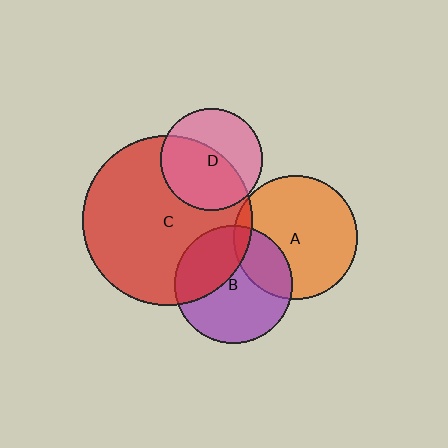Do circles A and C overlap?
Yes.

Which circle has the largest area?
Circle C (red).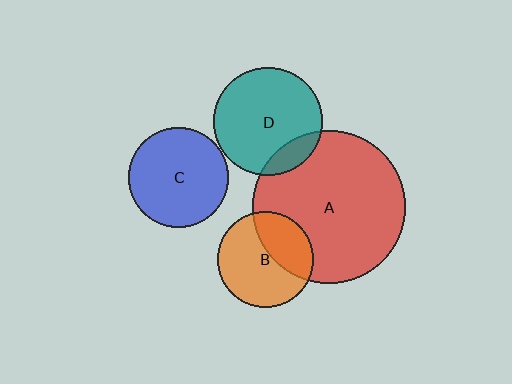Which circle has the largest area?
Circle A (red).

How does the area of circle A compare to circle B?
Approximately 2.5 times.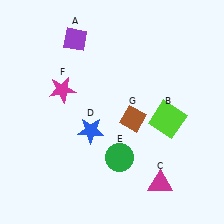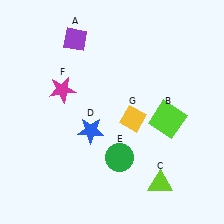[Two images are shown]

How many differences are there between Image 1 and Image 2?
There are 2 differences between the two images.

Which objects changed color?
C changed from magenta to lime. G changed from brown to yellow.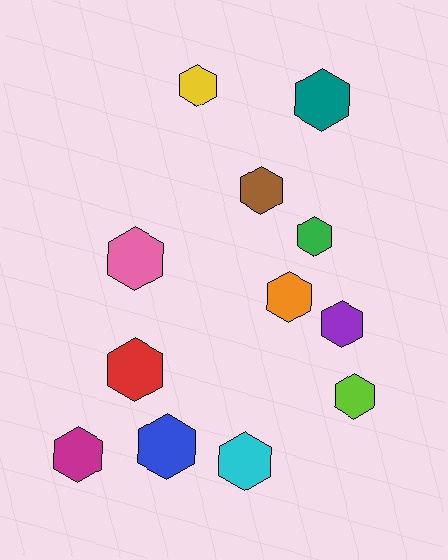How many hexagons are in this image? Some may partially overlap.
There are 12 hexagons.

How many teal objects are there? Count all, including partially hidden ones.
There is 1 teal object.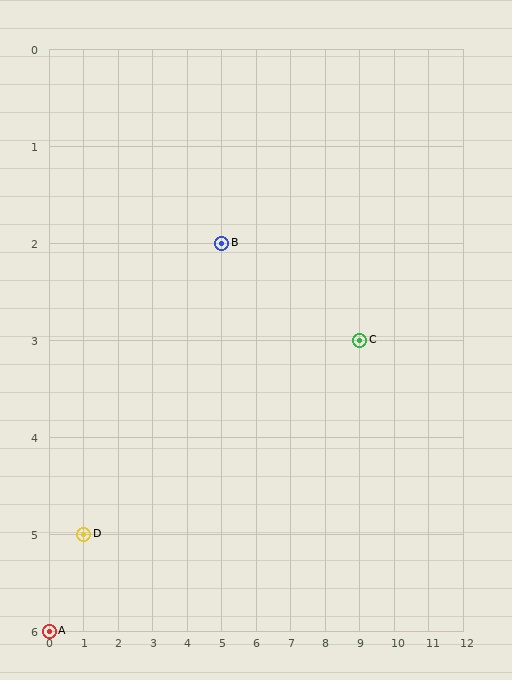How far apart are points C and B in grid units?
Points C and B are 4 columns and 1 row apart (about 4.1 grid units diagonally).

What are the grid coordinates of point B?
Point B is at grid coordinates (5, 2).